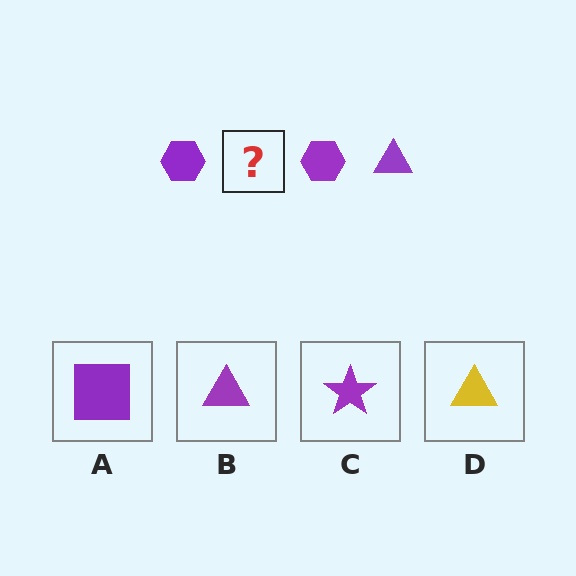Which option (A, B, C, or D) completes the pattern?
B.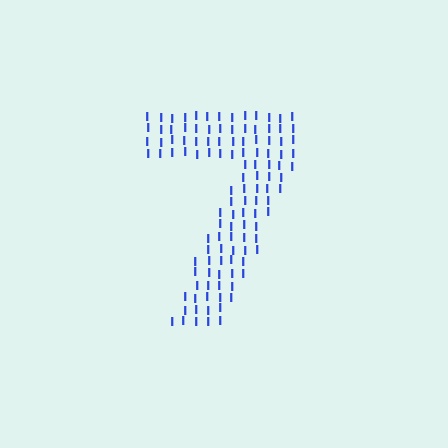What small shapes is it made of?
It is made of small letter I's.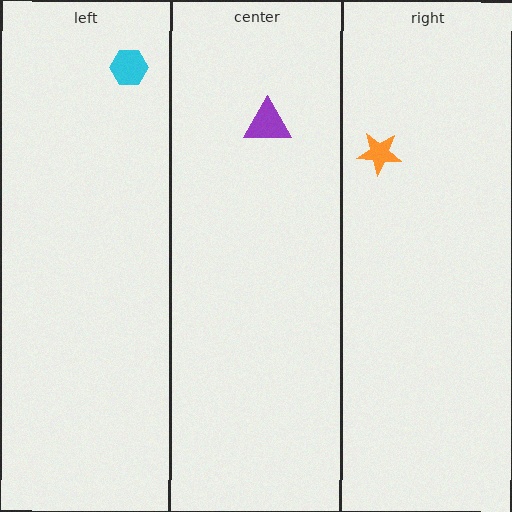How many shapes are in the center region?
1.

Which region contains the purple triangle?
The center region.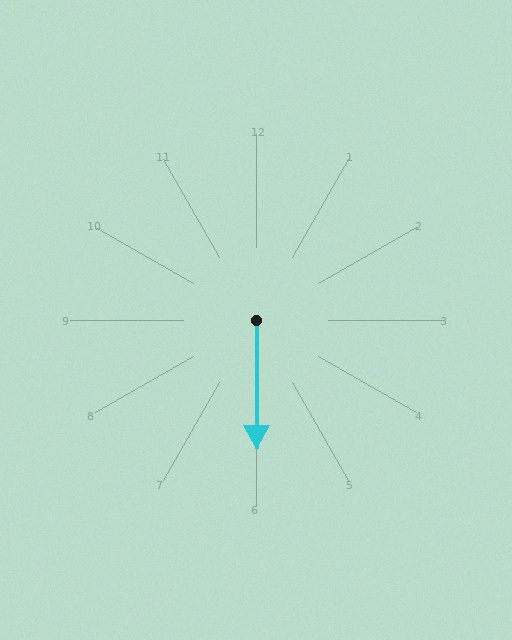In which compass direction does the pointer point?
South.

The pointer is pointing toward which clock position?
Roughly 6 o'clock.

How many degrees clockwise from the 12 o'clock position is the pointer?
Approximately 180 degrees.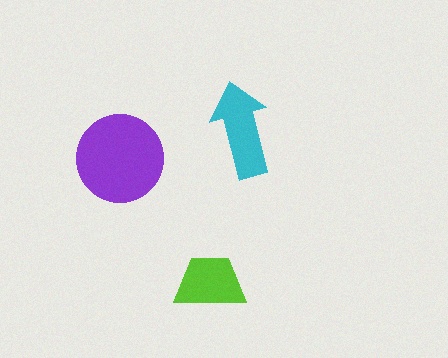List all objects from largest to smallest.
The purple circle, the cyan arrow, the lime trapezoid.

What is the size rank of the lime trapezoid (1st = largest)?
3rd.